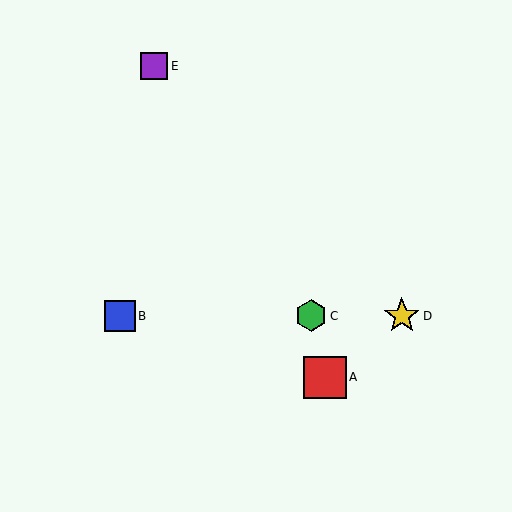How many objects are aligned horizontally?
3 objects (B, C, D) are aligned horizontally.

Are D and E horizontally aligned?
No, D is at y≈316 and E is at y≈66.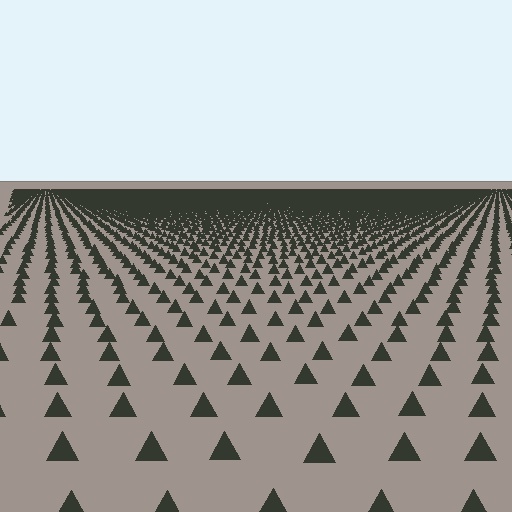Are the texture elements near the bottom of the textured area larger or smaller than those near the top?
Larger. Near the bottom, elements are closer to the viewer and appear at a bigger on-screen size.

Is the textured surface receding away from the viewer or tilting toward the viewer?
The surface is receding away from the viewer. Texture elements get smaller and denser toward the top.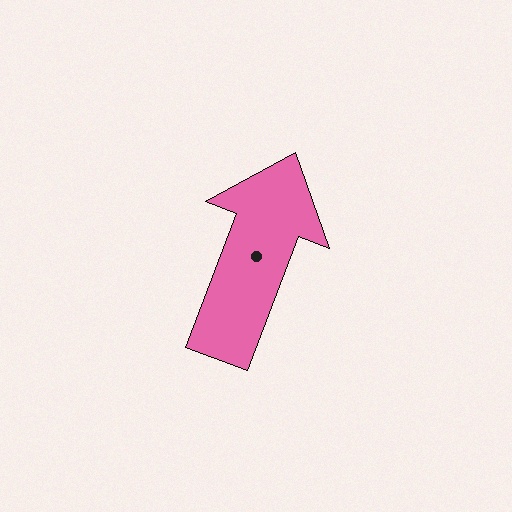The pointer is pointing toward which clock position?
Roughly 1 o'clock.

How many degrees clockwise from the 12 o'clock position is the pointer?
Approximately 21 degrees.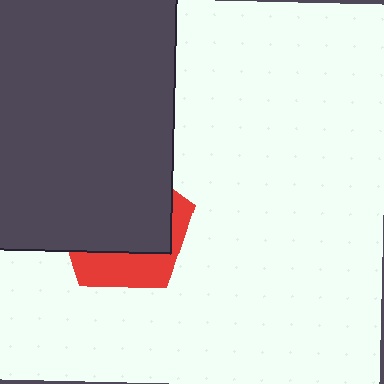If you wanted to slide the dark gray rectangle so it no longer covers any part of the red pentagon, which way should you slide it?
Slide it up — that is the most direct way to separate the two shapes.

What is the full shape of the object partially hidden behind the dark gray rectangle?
The partially hidden object is a red pentagon.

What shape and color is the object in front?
The object in front is a dark gray rectangle.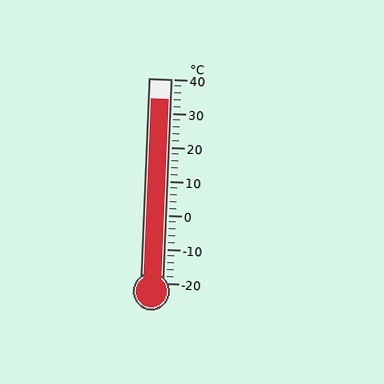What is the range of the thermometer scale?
The thermometer scale ranges from -20°C to 40°C.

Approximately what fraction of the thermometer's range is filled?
The thermometer is filled to approximately 90% of its range.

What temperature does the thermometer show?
The thermometer shows approximately 34°C.